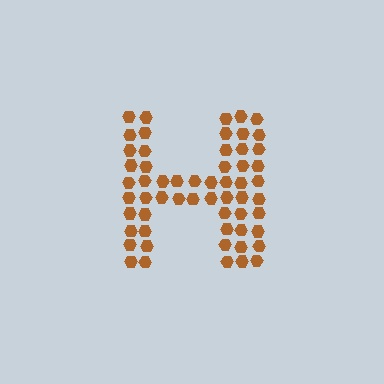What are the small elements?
The small elements are hexagons.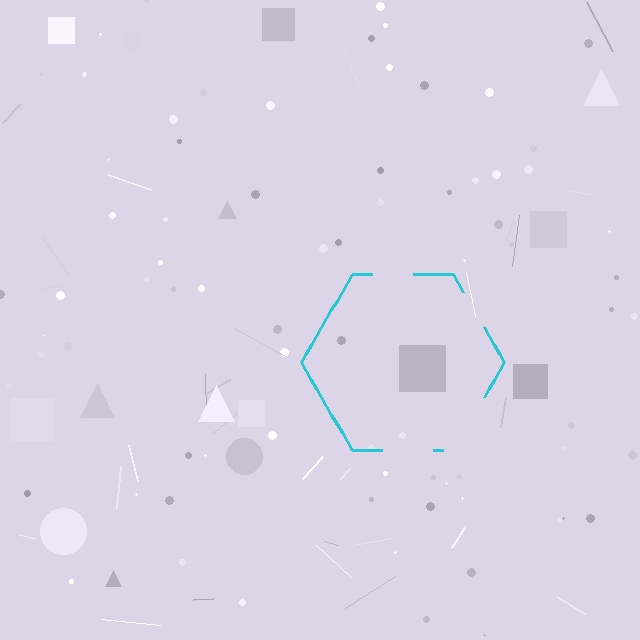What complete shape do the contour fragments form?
The contour fragments form a hexagon.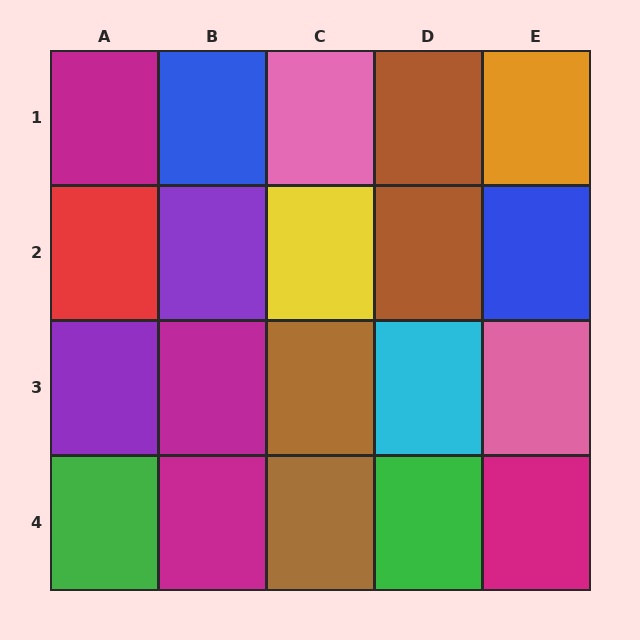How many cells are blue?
2 cells are blue.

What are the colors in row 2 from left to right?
Red, purple, yellow, brown, blue.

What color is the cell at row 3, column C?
Brown.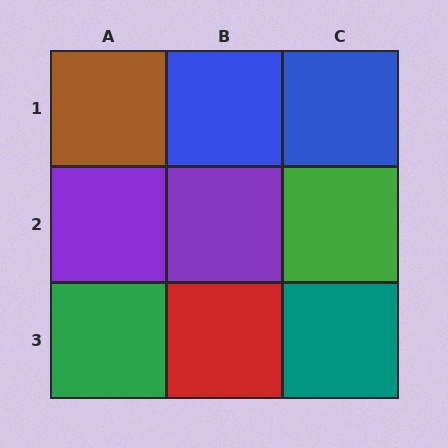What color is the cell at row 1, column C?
Blue.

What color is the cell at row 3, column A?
Green.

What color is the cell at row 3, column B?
Red.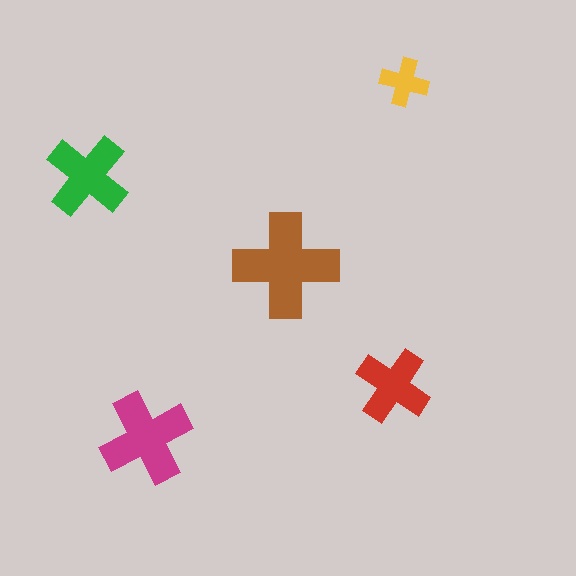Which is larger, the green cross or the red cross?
The green one.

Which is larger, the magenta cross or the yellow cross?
The magenta one.